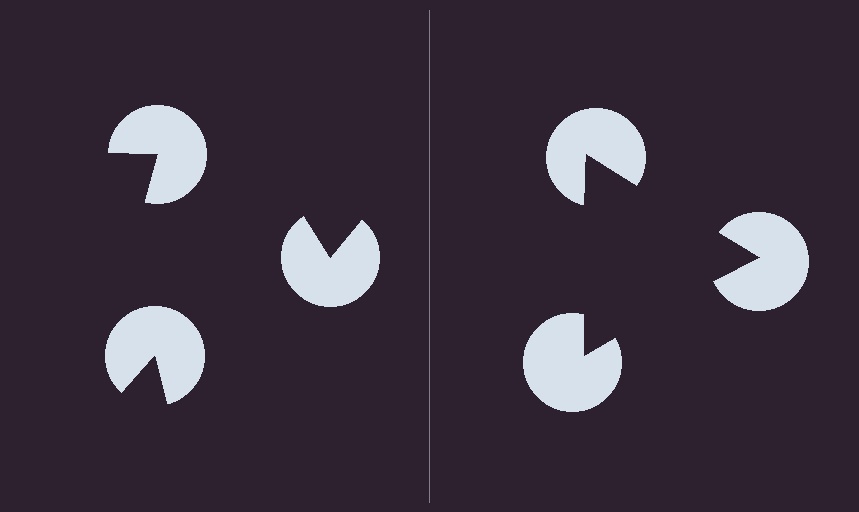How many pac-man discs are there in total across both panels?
6 — 3 on each side.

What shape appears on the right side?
An illusory triangle.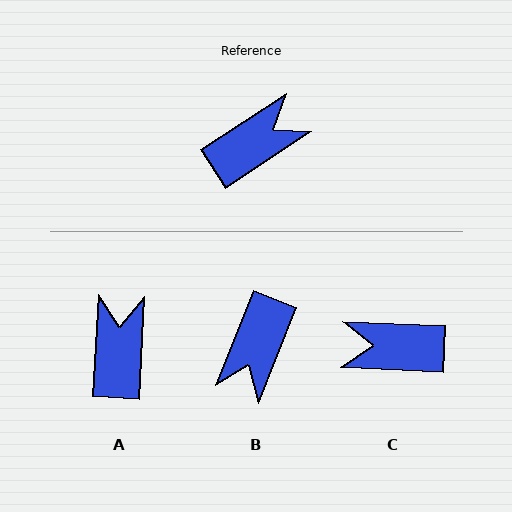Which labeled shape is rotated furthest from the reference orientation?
B, about 145 degrees away.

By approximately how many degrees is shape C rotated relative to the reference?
Approximately 144 degrees counter-clockwise.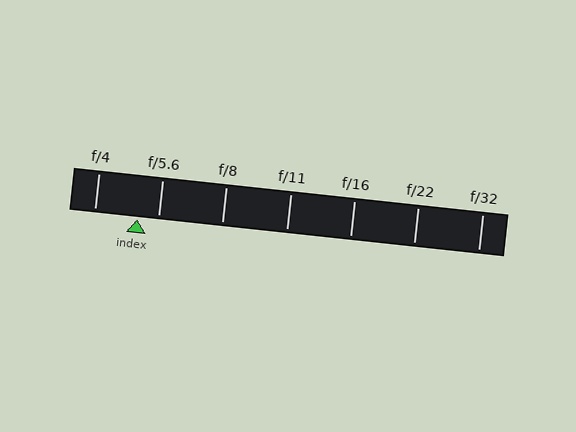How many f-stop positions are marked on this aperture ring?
There are 7 f-stop positions marked.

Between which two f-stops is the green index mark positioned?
The index mark is between f/4 and f/5.6.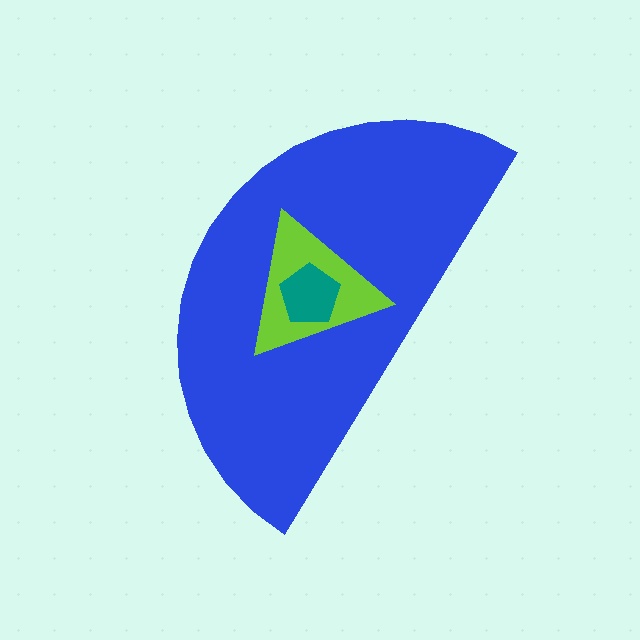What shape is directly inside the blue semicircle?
The lime triangle.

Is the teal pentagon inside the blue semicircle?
Yes.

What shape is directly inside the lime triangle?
The teal pentagon.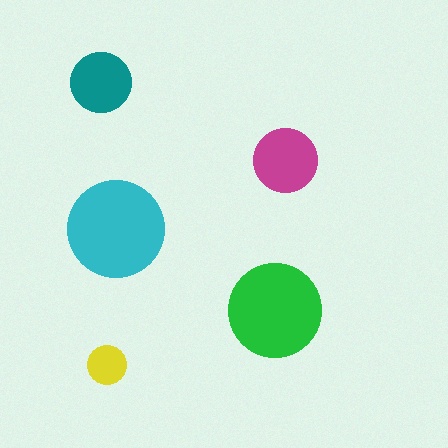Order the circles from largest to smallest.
the cyan one, the green one, the magenta one, the teal one, the yellow one.